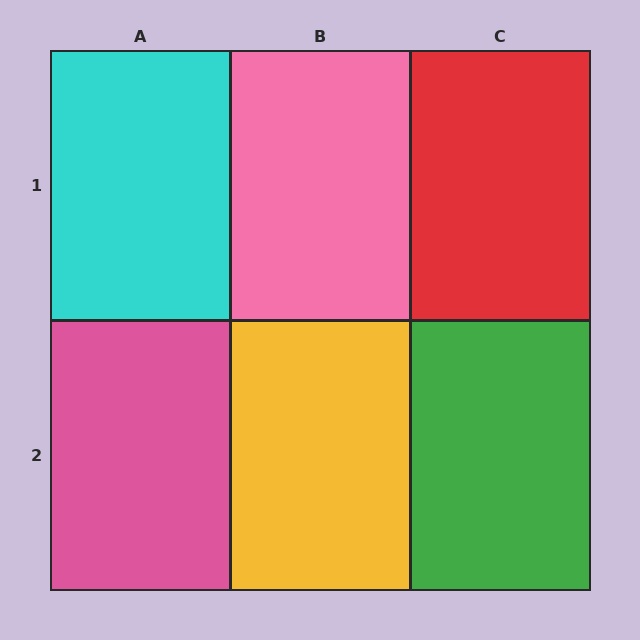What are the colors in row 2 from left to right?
Pink, yellow, green.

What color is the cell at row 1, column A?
Cyan.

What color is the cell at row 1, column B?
Pink.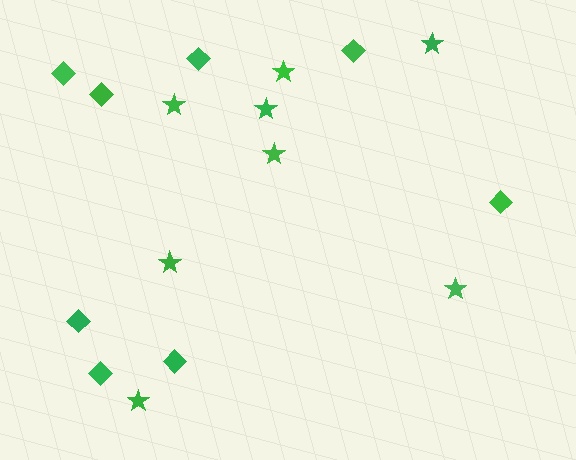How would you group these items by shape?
There are 2 groups: one group of stars (8) and one group of diamonds (8).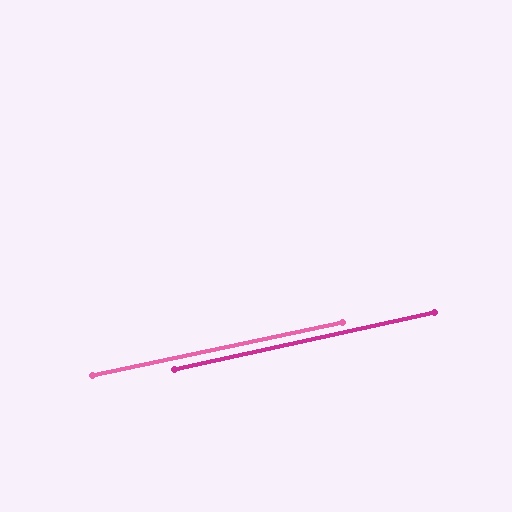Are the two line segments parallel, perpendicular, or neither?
Parallel — their directions differ by only 0.3°.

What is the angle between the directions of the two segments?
Approximately 0 degrees.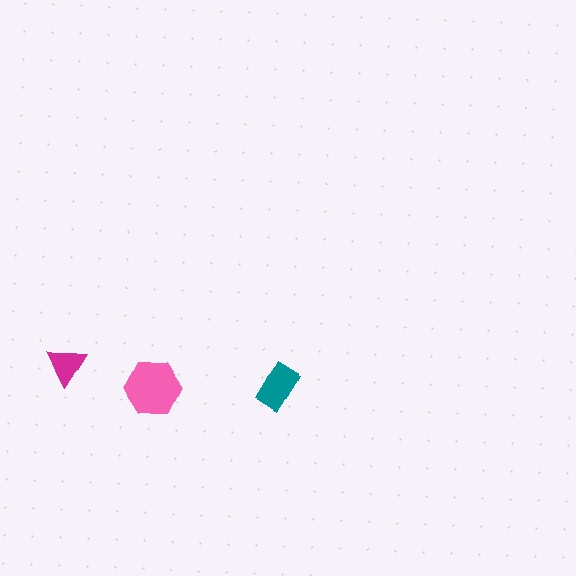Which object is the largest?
The pink hexagon.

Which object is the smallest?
The magenta triangle.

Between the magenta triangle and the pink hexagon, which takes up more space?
The pink hexagon.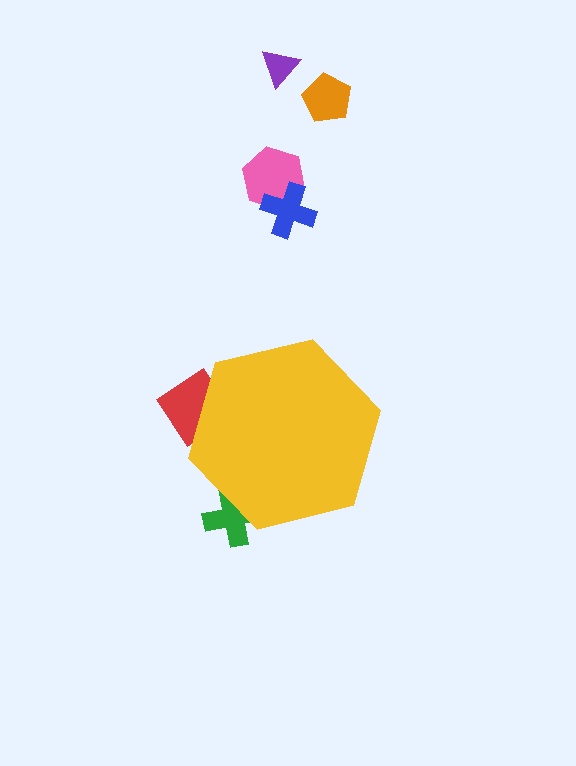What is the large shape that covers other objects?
A yellow hexagon.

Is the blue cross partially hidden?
No, the blue cross is fully visible.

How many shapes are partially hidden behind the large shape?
2 shapes are partially hidden.